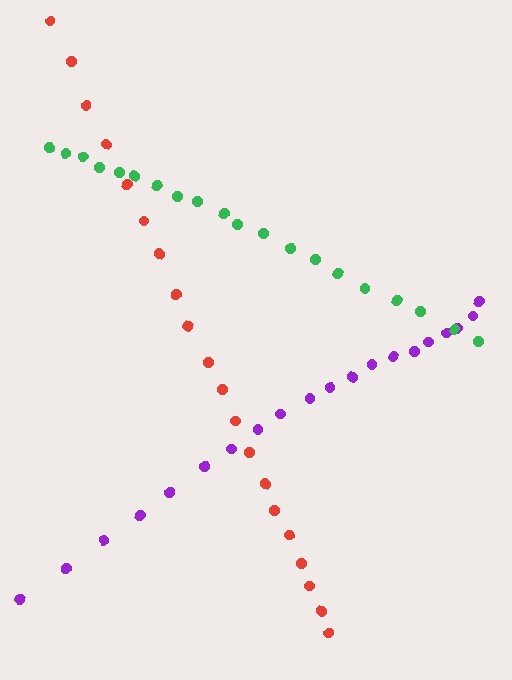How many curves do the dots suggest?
There are 3 distinct paths.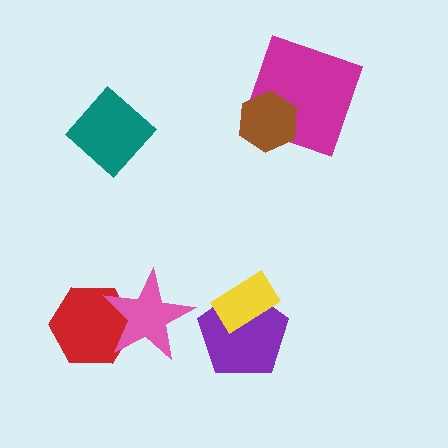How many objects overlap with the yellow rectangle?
1 object overlaps with the yellow rectangle.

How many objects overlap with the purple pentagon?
1 object overlaps with the purple pentagon.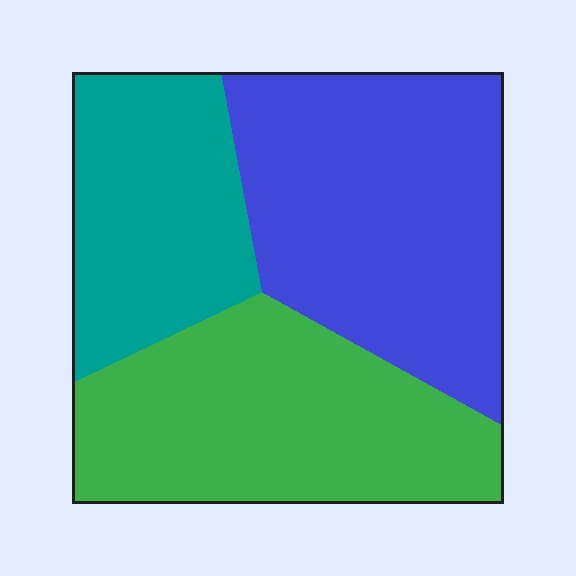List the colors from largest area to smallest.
From largest to smallest: blue, green, teal.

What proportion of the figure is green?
Green takes up about three eighths (3/8) of the figure.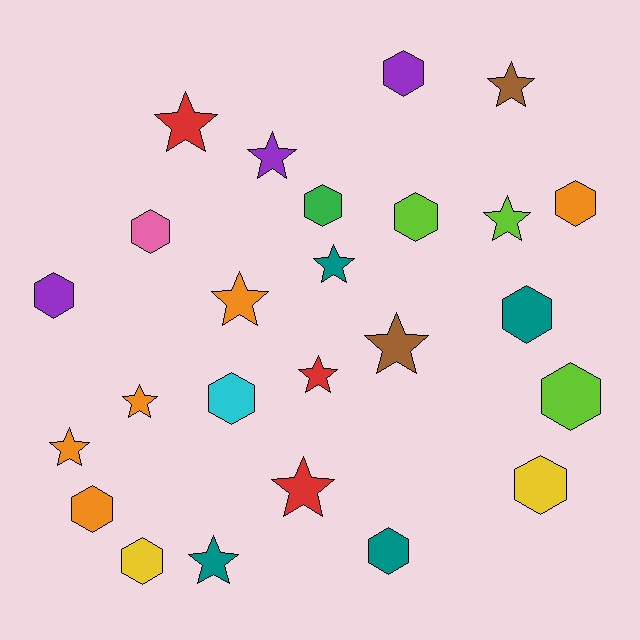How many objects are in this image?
There are 25 objects.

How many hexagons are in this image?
There are 13 hexagons.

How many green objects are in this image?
There is 1 green object.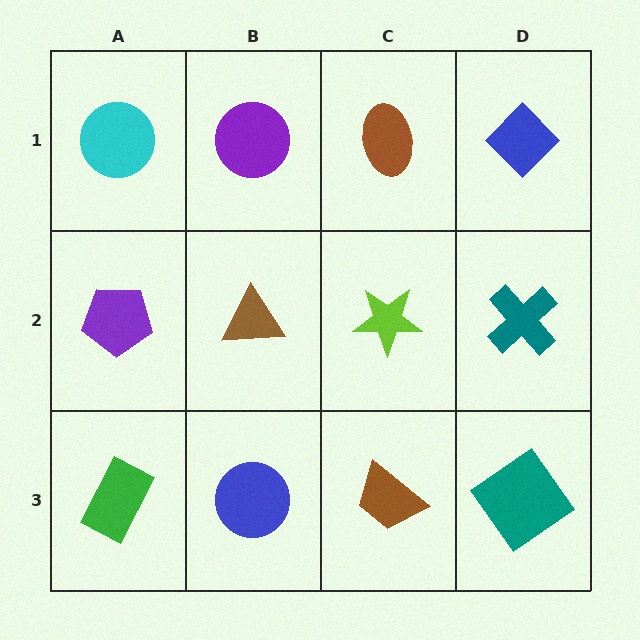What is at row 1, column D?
A blue diamond.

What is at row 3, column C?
A brown trapezoid.